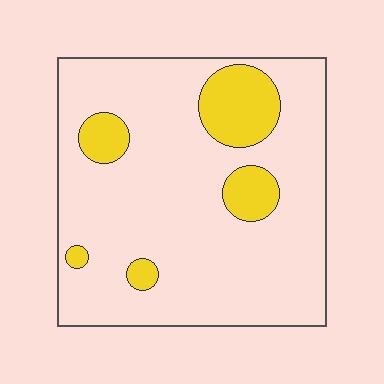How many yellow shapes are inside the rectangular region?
5.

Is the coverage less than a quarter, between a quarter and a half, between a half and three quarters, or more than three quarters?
Less than a quarter.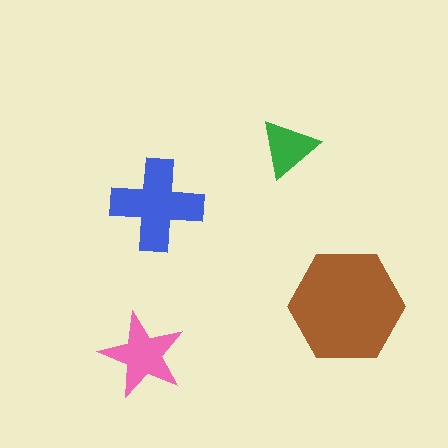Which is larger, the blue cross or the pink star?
The blue cross.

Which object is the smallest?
The green triangle.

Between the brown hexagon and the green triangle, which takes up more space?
The brown hexagon.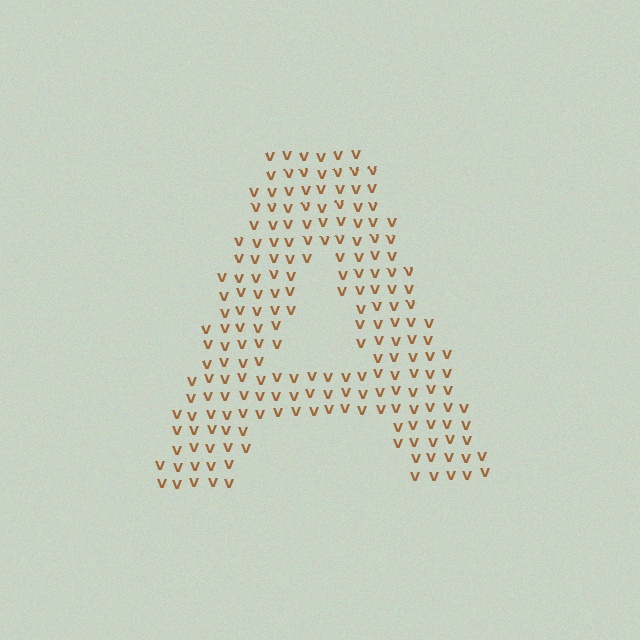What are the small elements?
The small elements are letter V's.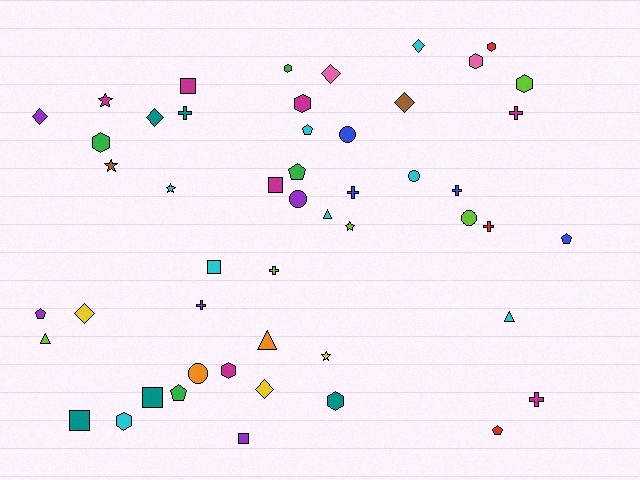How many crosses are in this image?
There are 8 crosses.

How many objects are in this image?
There are 50 objects.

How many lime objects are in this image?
There are 5 lime objects.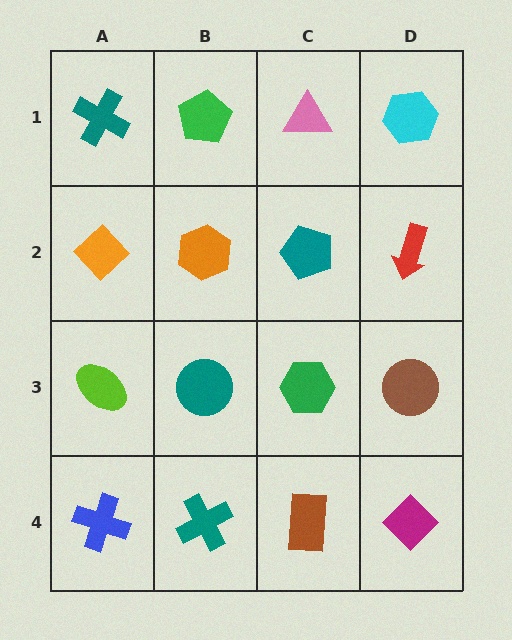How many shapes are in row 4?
4 shapes.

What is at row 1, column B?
A green pentagon.